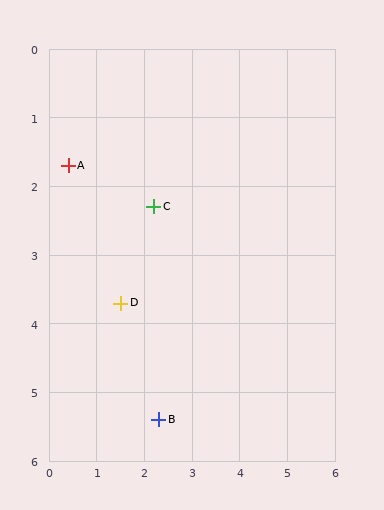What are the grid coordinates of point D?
Point D is at approximately (1.5, 3.7).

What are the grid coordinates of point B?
Point B is at approximately (2.3, 5.4).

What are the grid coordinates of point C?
Point C is at approximately (2.2, 2.3).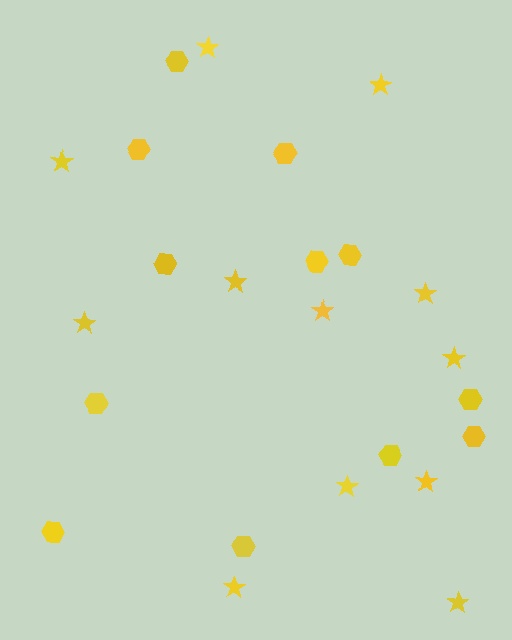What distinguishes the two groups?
There are 2 groups: one group of hexagons (12) and one group of stars (12).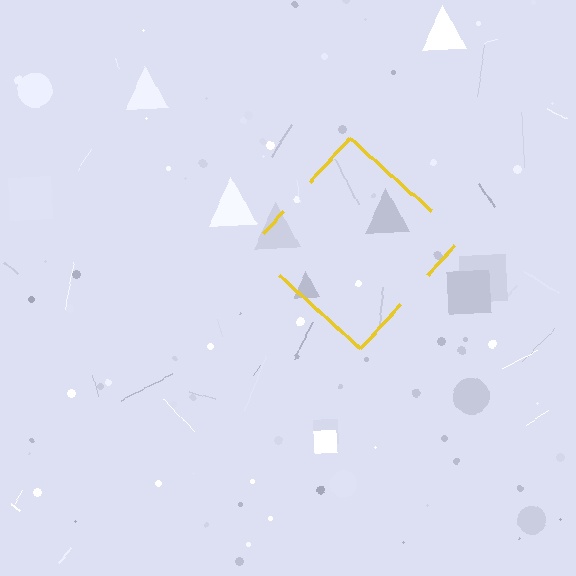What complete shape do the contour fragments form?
The contour fragments form a diamond.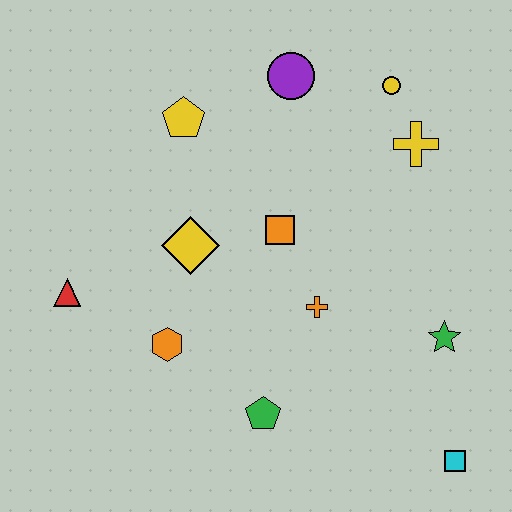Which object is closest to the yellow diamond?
The orange square is closest to the yellow diamond.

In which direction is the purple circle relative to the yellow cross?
The purple circle is to the left of the yellow cross.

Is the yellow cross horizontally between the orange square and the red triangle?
No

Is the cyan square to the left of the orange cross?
No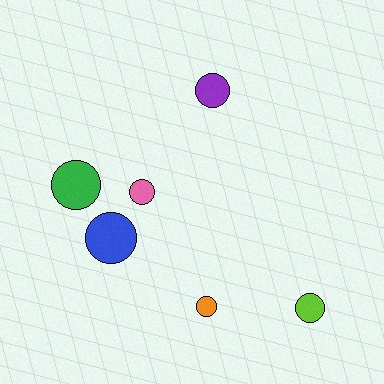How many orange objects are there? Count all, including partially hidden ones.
There is 1 orange object.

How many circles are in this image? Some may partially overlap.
There are 6 circles.